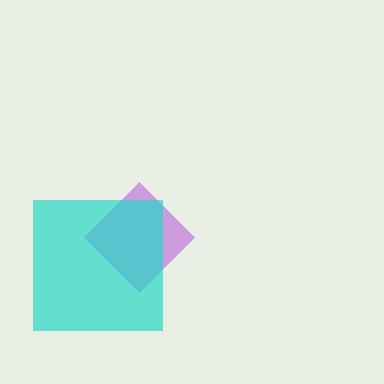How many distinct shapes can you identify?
There are 2 distinct shapes: a purple diamond, a cyan square.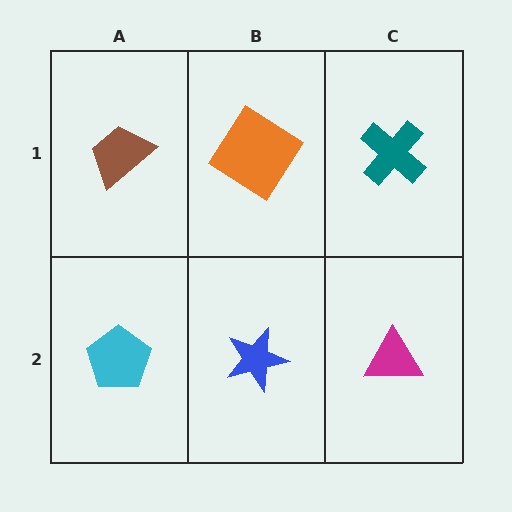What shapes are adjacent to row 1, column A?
A cyan pentagon (row 2, column A), an orange diamond (row 1, column B).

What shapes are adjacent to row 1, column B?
A blue star (row 2, column B), a brown trapezoid (row 1, column A), a teal cross (row 1, column C).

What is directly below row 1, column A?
A cyan pentagon.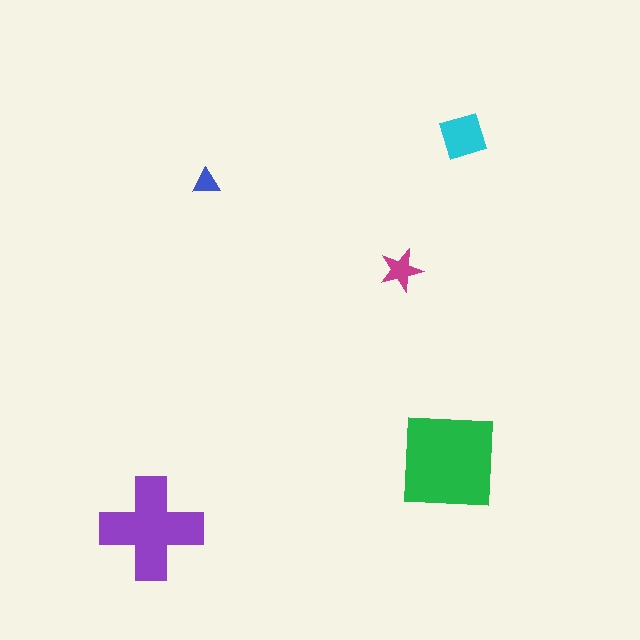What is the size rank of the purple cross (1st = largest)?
2nd.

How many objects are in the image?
There are 5 objects in the image.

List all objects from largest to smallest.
The green square, the purple cross, the cyan square, the magenta star, the blue triangle.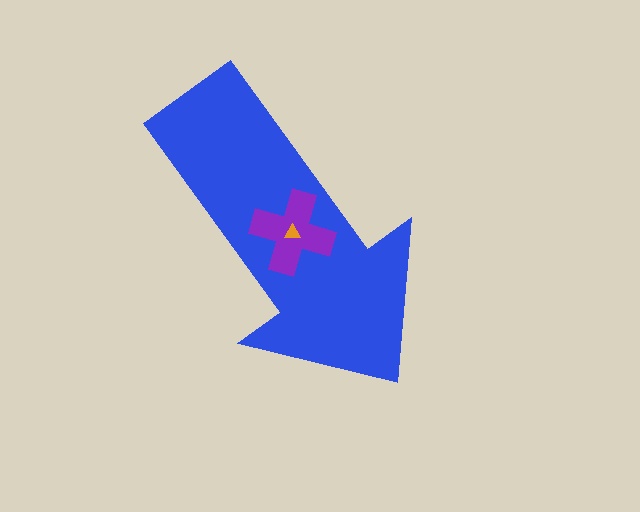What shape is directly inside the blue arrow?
The purple cross.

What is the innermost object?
The orange triangle.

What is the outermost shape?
The blue arrow.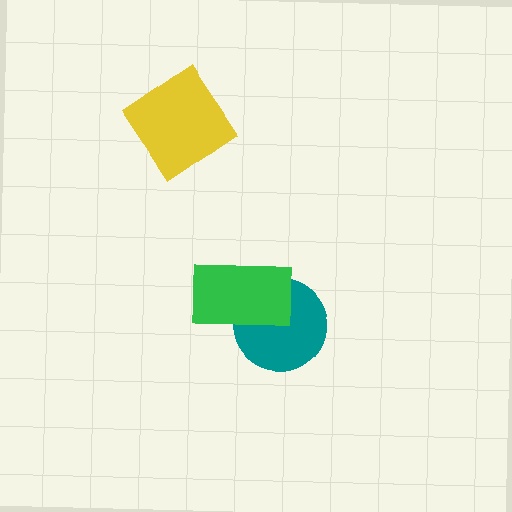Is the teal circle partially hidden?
Yes, it is partially covered by another shape.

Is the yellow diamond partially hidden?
No, no other shape covers it.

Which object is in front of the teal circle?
The green rectangle is in front of the teal circle.